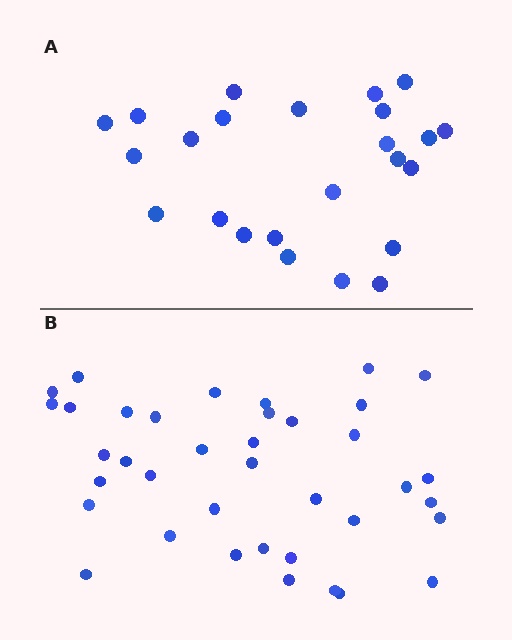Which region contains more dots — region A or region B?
Region B (the bottom region) has more dots.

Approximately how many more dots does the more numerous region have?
Region B has approximately 15 more dots than region A.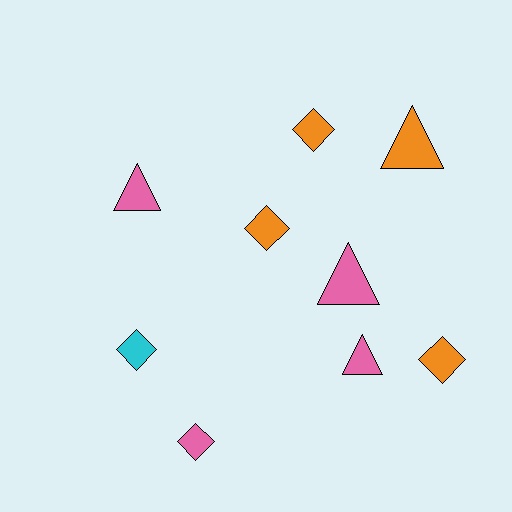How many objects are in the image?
There are 9 objects.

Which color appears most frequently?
Pink, with 4 objects.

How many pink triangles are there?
There are 3 pink triangles.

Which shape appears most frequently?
Diamond, with 5 objects.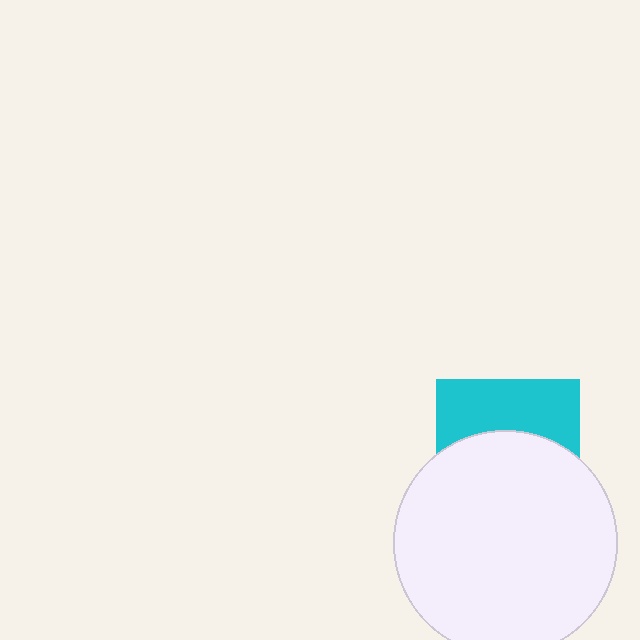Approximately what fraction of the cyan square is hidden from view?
Roughly 59% of the cyan square is hidden behind the white circle.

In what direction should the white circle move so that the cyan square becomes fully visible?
The white circle should move down. That is the shortest direction to clear the overlap and leave the cyan square fully visible.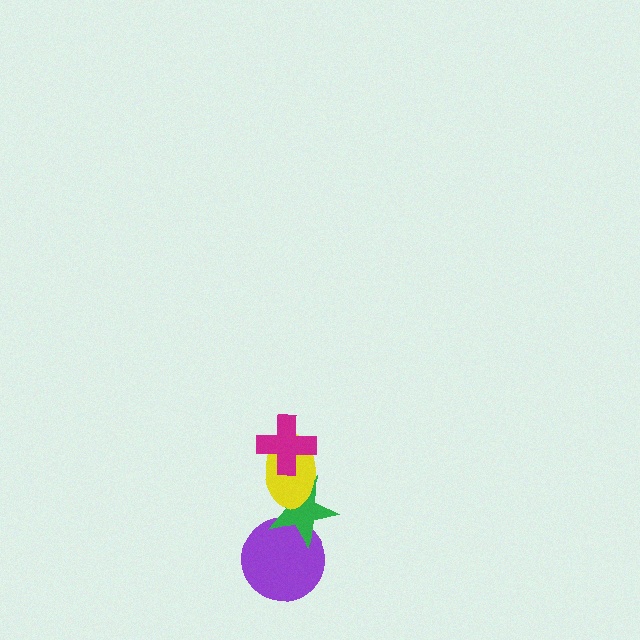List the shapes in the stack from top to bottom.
From top to bottom: the magenta cross, the yellow ellipse, the green star, the purple circle.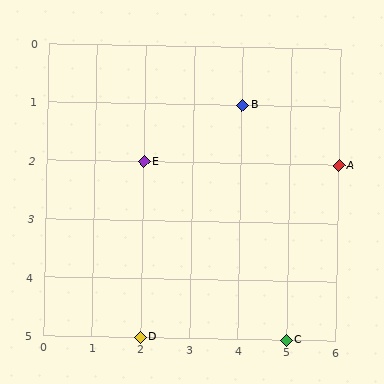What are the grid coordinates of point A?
Point A is at grid coordinates (6, 2).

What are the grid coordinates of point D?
Point D is at grid coordinates (2, 5).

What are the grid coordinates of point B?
Point B is at grid coordinates (4, 1).